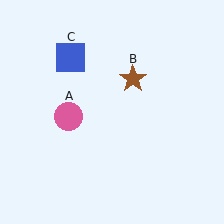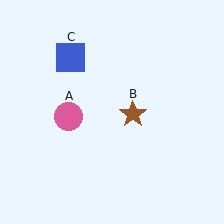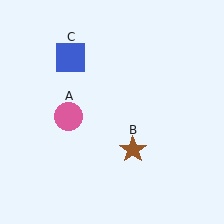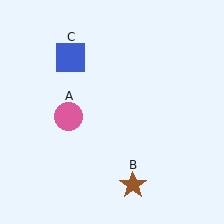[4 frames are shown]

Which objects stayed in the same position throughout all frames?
Pink circle (object A) and blue square (object C) remained stationary.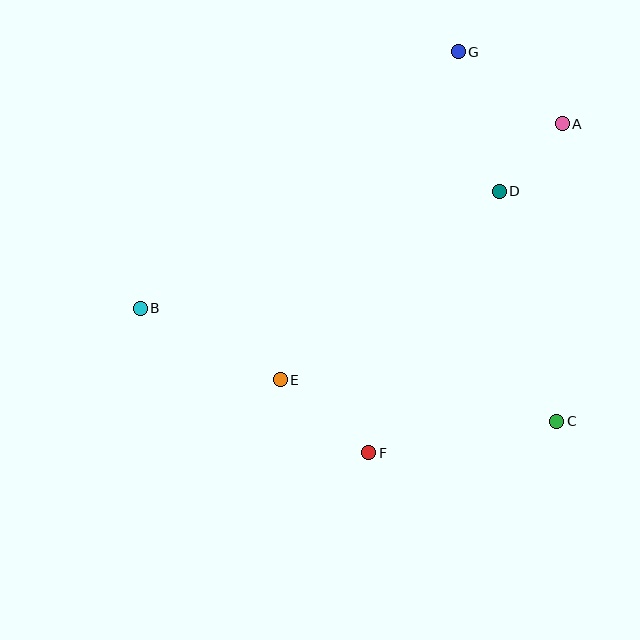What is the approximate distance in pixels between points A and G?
The distance between A and G is approximately 127 pixels.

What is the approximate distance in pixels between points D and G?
The distance between D and G is approximately 146 pixels.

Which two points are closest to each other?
Points A and D are closest to each other.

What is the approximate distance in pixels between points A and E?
The distance between A and E is approximately 381 pixels.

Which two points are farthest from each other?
Points A and B are farthest from each other.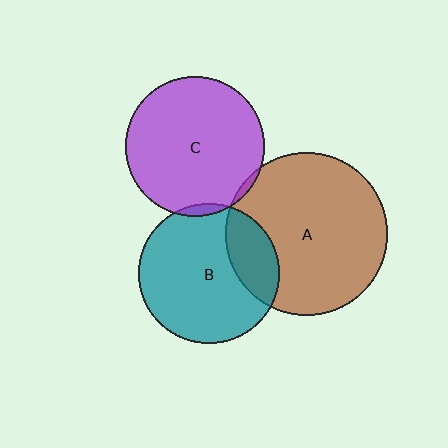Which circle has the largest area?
Circle A (brown).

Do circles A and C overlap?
Yes.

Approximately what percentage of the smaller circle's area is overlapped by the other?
Approximately 5%.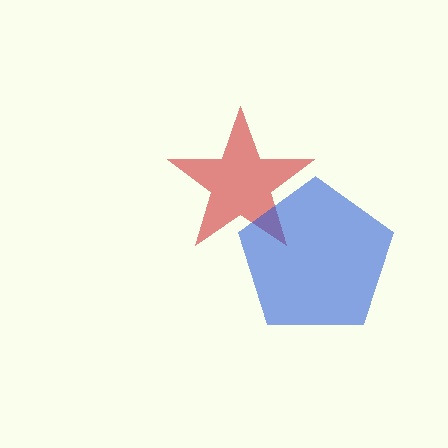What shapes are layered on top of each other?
The layered shapes are: a red star, a blue pentagon.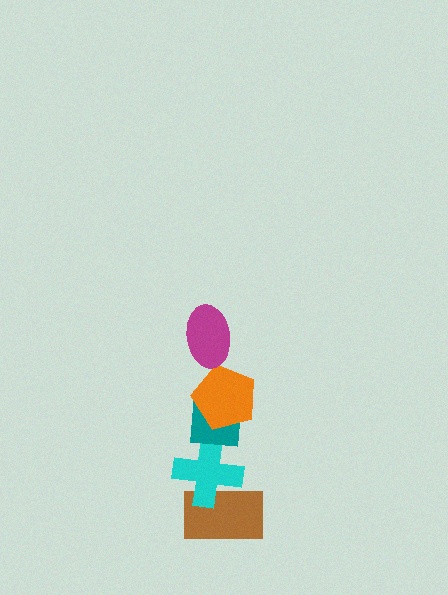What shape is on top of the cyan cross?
The teal square is on top of the cyan cross.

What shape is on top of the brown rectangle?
The cyan cross is on top of the brown rectangle.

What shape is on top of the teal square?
The orange pentagon is on top of the teal square.